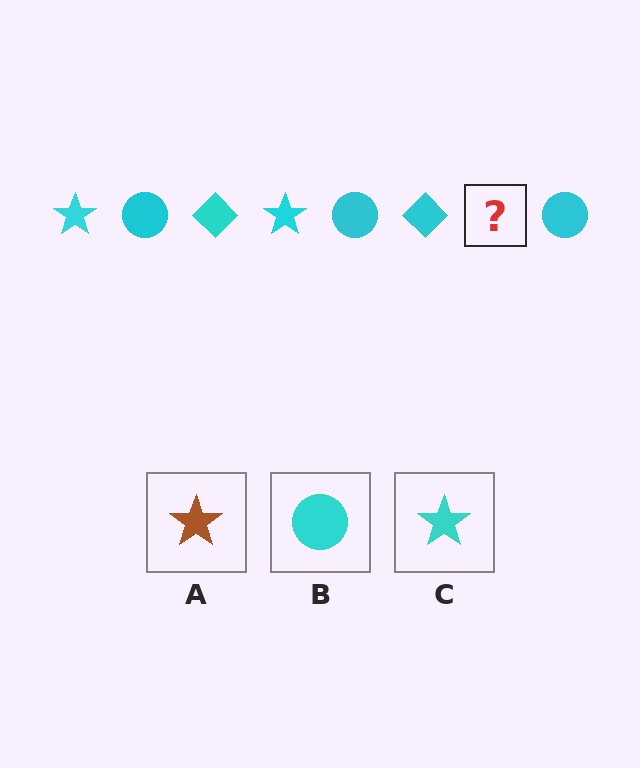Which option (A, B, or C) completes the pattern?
C.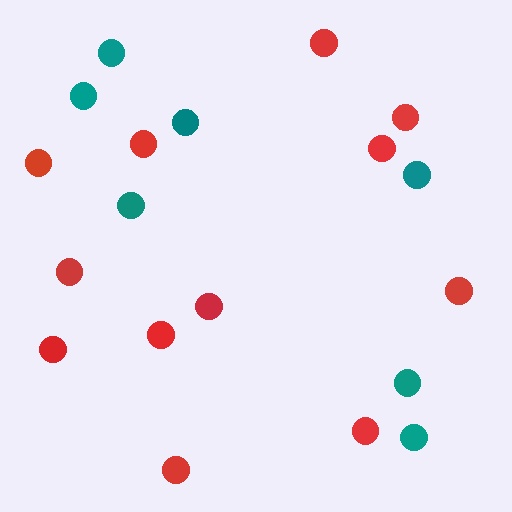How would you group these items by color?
There are 2 groups: one group of red circles (12) and one group of teal circles (7).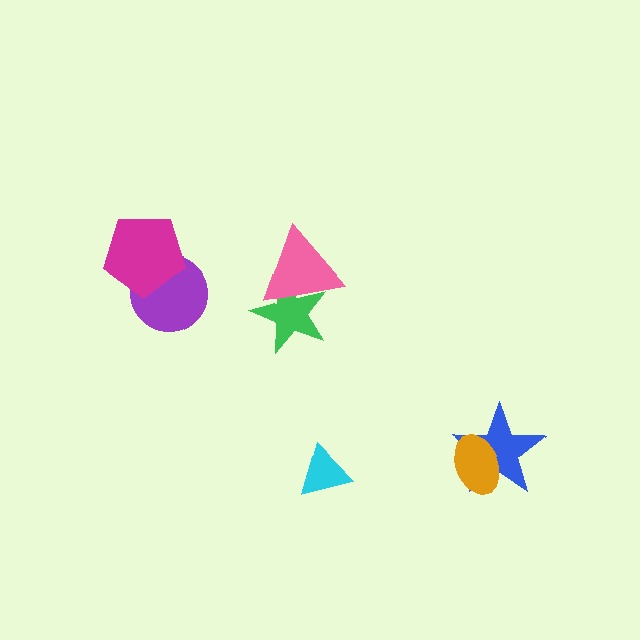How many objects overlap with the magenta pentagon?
1 object overlaps with the magenta pentagon.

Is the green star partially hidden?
Yes, it is partially covered by another shape.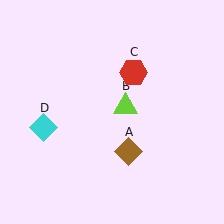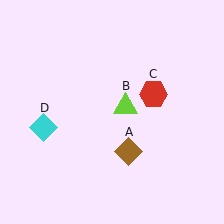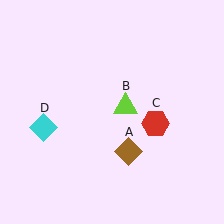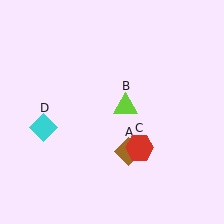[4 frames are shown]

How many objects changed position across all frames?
1 object changed position: red hexagon (object C).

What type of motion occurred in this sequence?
The red hexagon (object C) rotated clockwise around the center of the scene.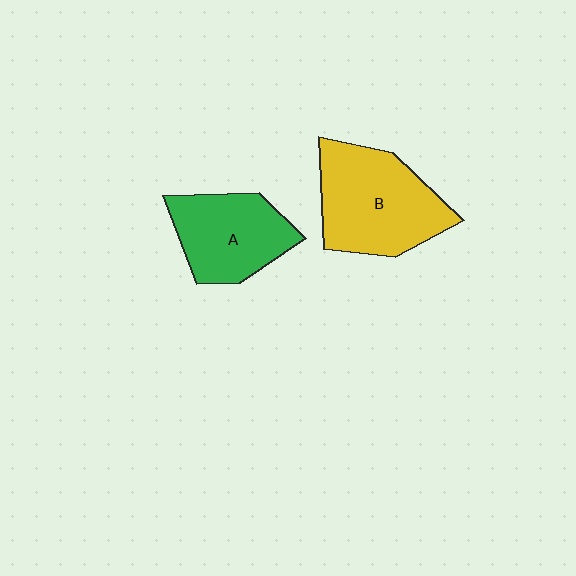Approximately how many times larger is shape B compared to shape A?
Approximately 1.3 times.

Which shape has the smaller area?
Shape A (green).